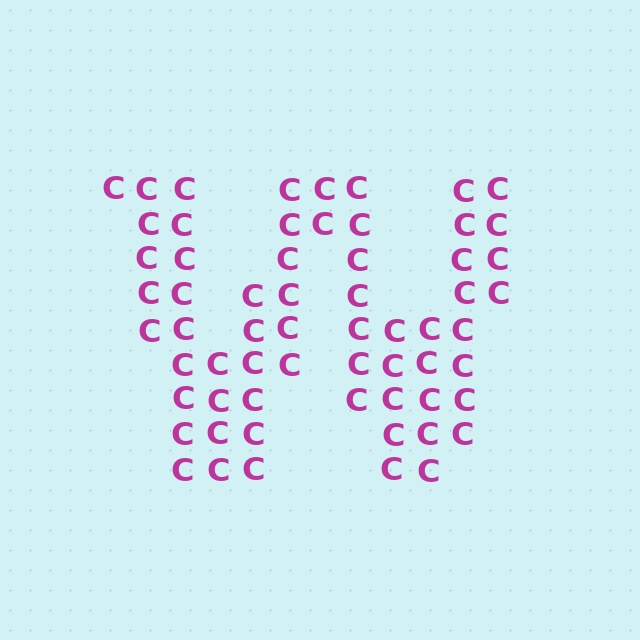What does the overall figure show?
The overall figure shows the letter W.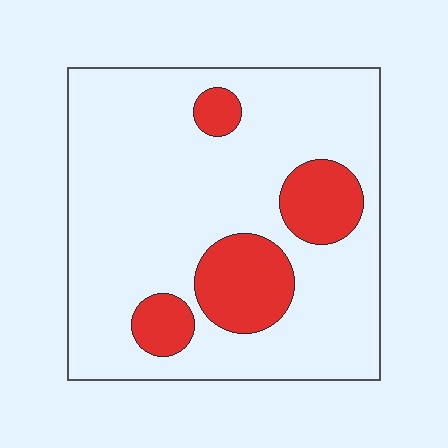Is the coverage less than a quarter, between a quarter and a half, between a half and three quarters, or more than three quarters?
Less than a quarter.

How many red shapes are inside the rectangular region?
4.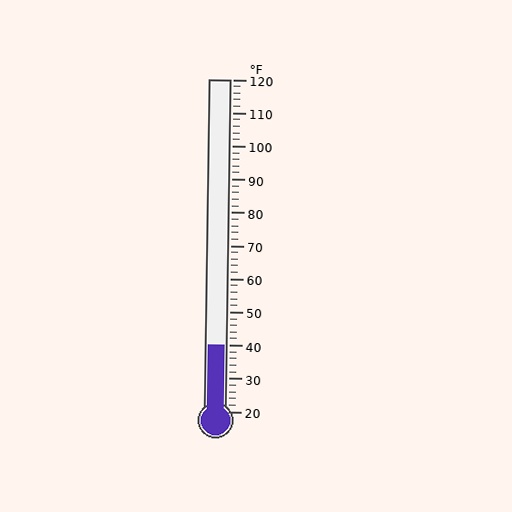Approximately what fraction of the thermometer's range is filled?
The thermometer is filled to approximately 20% of its range.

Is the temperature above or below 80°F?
The temperature is below 80°F.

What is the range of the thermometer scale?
The thermometer scale ranges from 20°F to 120°F.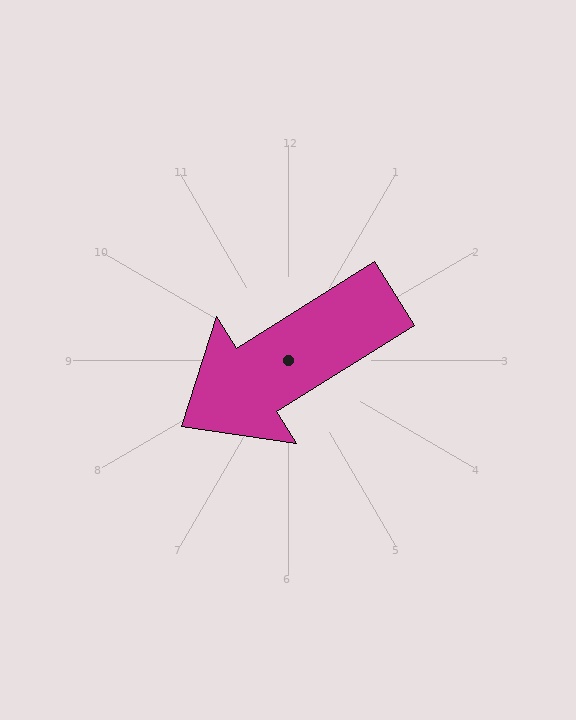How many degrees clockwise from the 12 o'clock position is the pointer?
Approximately 238 degrees.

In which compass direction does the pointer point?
Southwest.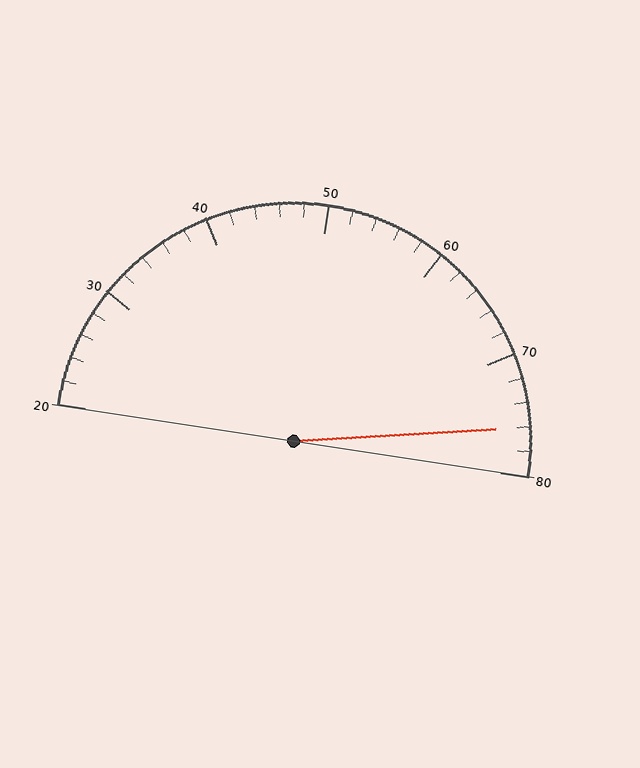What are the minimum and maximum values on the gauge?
The gauge ranges from 20 to 80.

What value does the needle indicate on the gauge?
The needle indicates approximately 76.